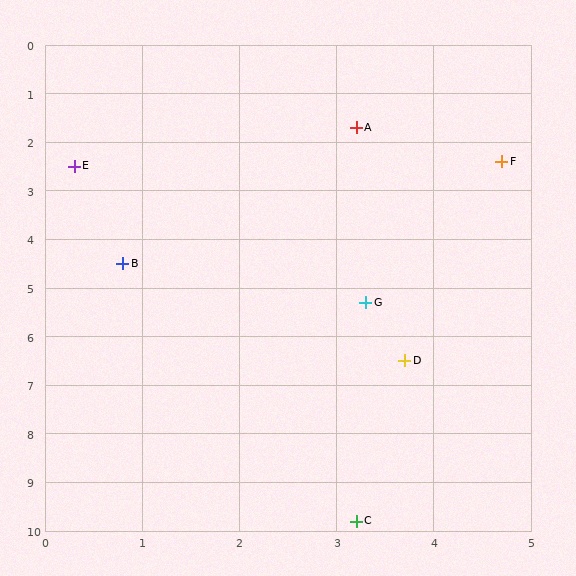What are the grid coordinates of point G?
Point G is at approximately (3.3, 5.3).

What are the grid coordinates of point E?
Point E is at approximately (0.3, 2.5).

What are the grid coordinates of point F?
Point F is at approximately (4.7, 2.4).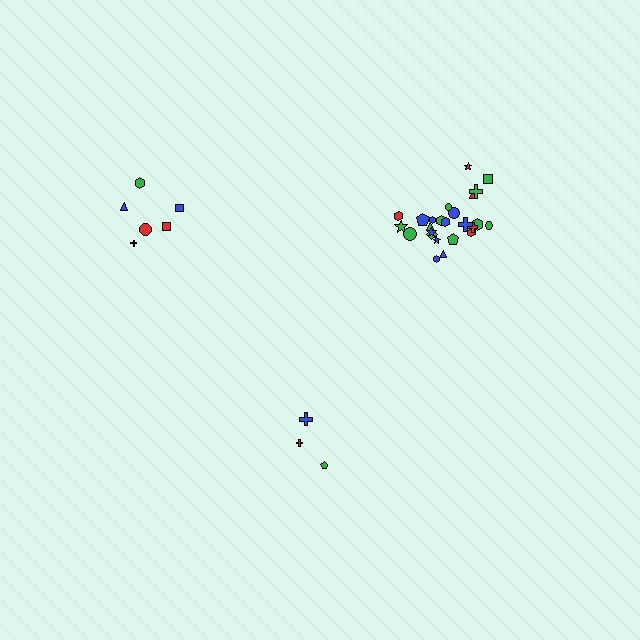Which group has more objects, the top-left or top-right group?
The top-right group.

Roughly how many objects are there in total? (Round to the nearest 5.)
Roughly 35 objects in total.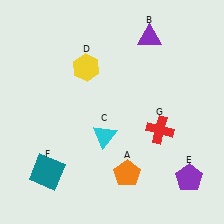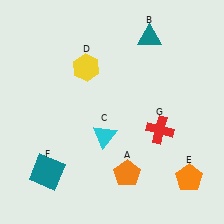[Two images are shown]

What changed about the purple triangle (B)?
In Image 1, B is purple. In Image 2, it changed to teal.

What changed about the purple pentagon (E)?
In Image 1, E is purple. In Image 2, it changed to orange.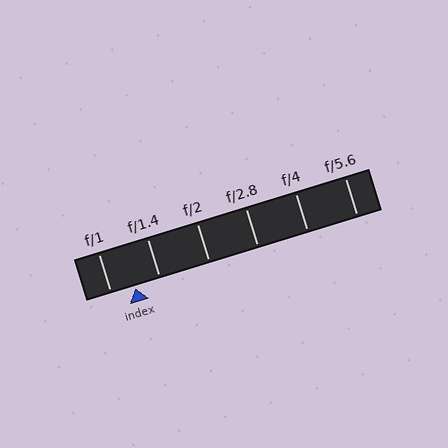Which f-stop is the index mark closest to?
The index mark is closest to f/1.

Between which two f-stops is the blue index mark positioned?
The index mark is between f/1 and f/1.4.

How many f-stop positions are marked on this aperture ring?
There are 6 f-stop positions marked.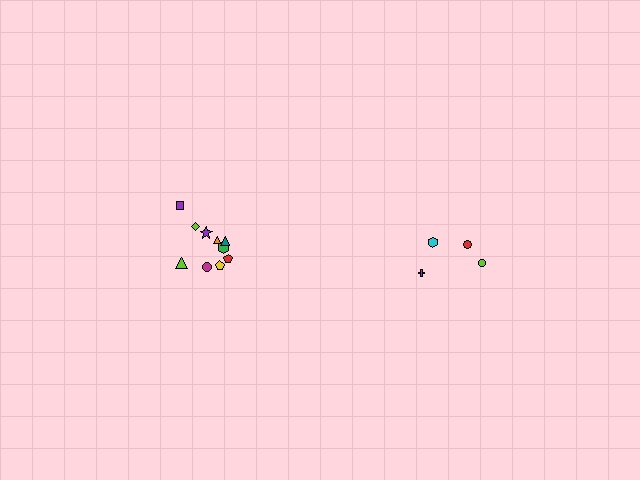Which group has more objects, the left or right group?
The left group.